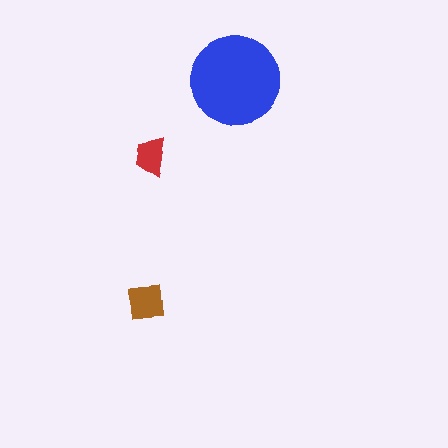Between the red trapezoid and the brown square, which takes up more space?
The brown square.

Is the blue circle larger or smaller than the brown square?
Larger.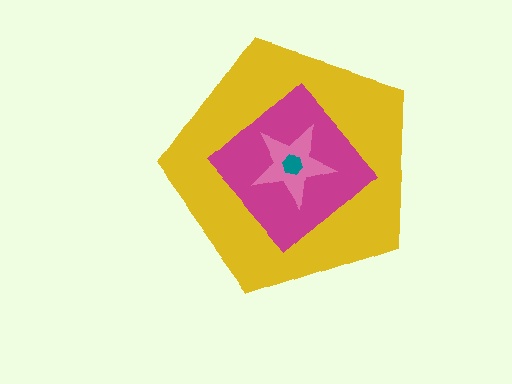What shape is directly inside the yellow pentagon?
The magenta diamond.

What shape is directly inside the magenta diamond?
The pink star.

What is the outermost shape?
The yellow pentagon.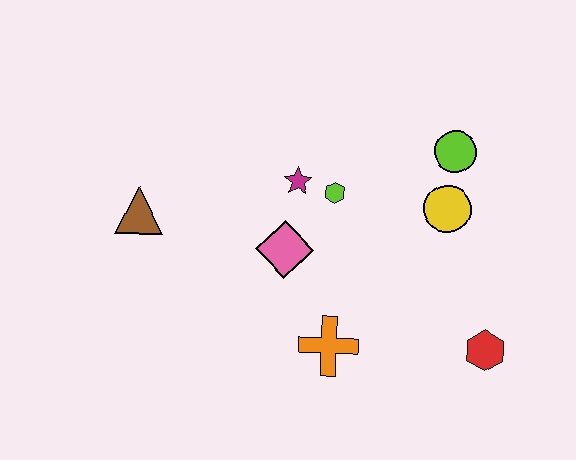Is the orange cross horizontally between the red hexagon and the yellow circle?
No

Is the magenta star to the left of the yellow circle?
Yes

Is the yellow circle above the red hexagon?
Yes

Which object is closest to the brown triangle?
The pink diamond is closest to the brown triangle.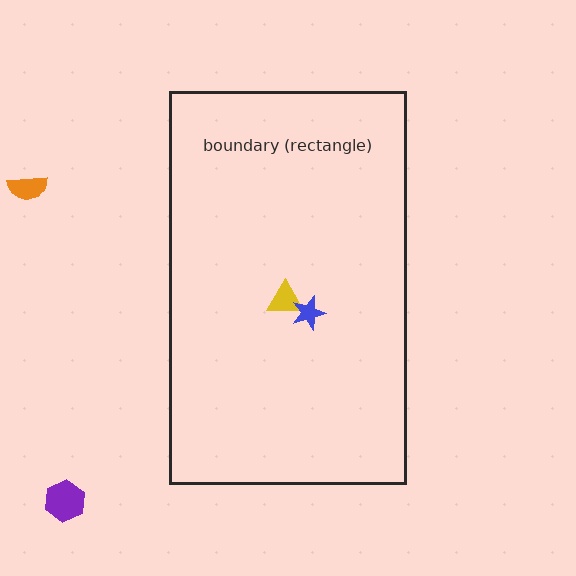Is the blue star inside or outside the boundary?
Inside.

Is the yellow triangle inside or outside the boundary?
Inside.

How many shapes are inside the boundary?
2 inside, 2 outside.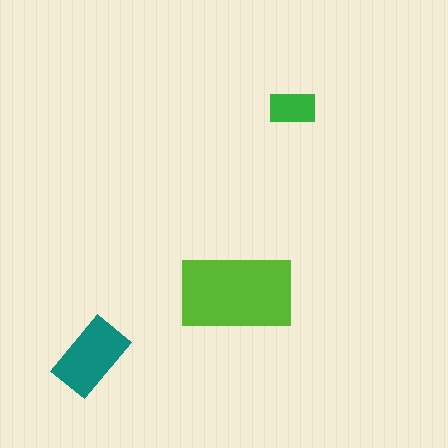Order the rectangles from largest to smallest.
the lime one, the teal one, the green one.